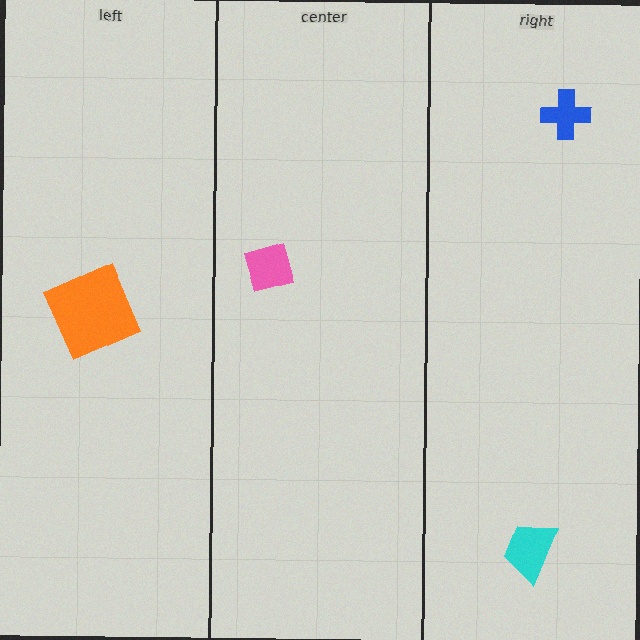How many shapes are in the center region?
1.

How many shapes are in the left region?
1.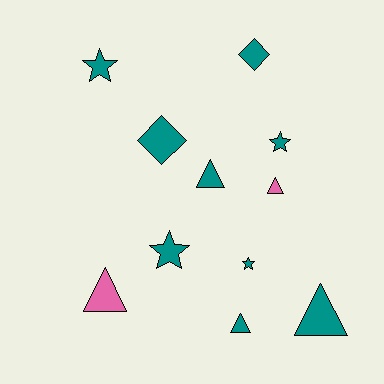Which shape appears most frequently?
Triangle, with 5 objects.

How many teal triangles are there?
There are 3 teal triangles.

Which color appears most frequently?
Teal, with 9 objects.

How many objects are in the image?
There are 11 objects.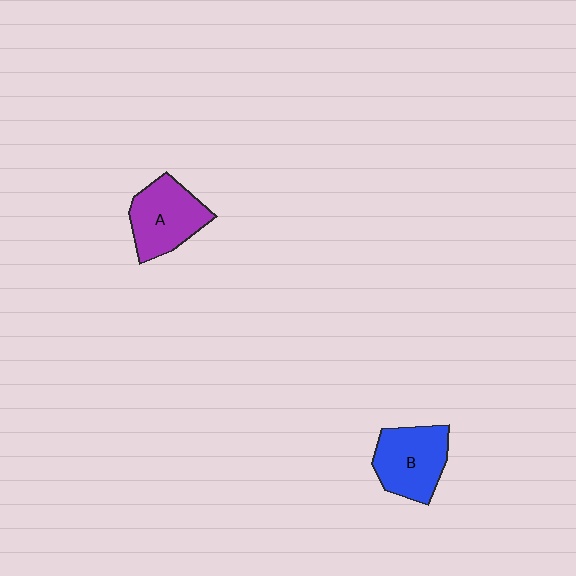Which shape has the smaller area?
Shape A (purple).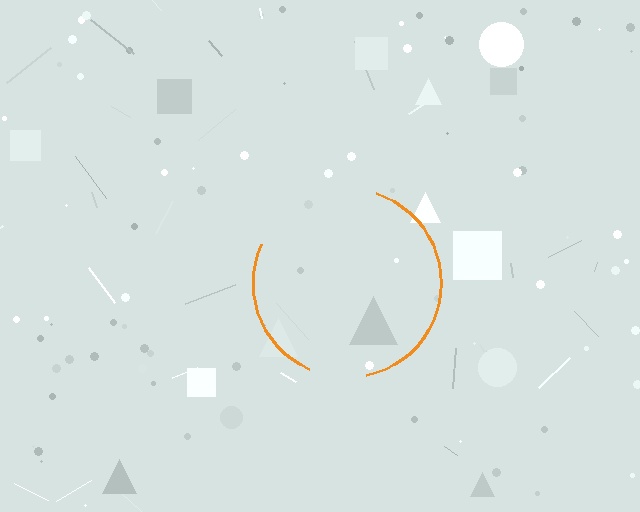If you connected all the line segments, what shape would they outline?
They would outline a circle.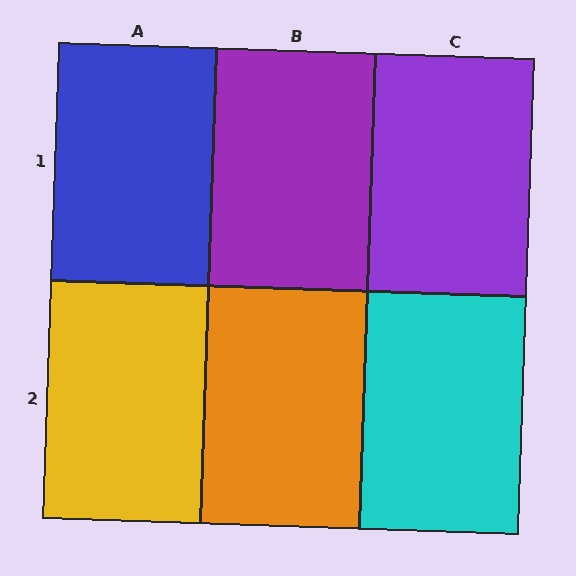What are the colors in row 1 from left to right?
Blue, purple, purple.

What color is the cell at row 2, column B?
Orange.